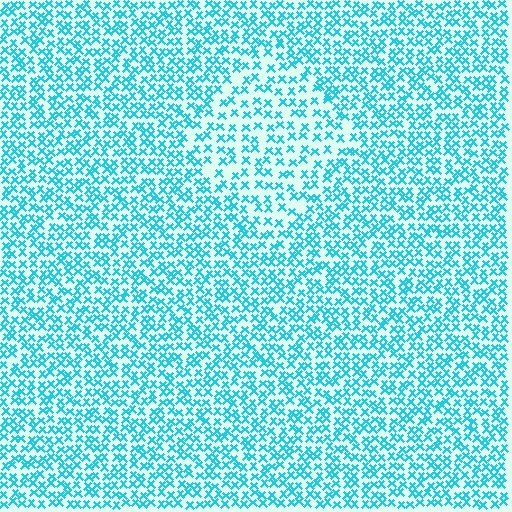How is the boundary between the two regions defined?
The boundary is defined by a change in element density (approximately 1.7x ratio). All elements are the same color, size, and shape.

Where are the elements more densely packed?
The elements are more densely packed outside the diamond boundary.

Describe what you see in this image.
The image contains small cyan elements arranged at two different densities. A diamond-shaped region is visible where the elements are less densely packed than the surrounding area.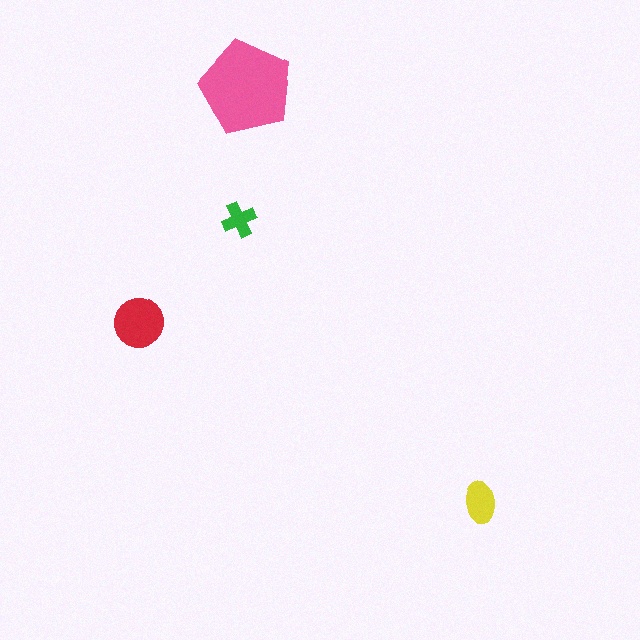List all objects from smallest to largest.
The green cross, the yellow ellipse, the red circle, the pink pentagon.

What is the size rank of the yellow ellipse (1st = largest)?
3rd.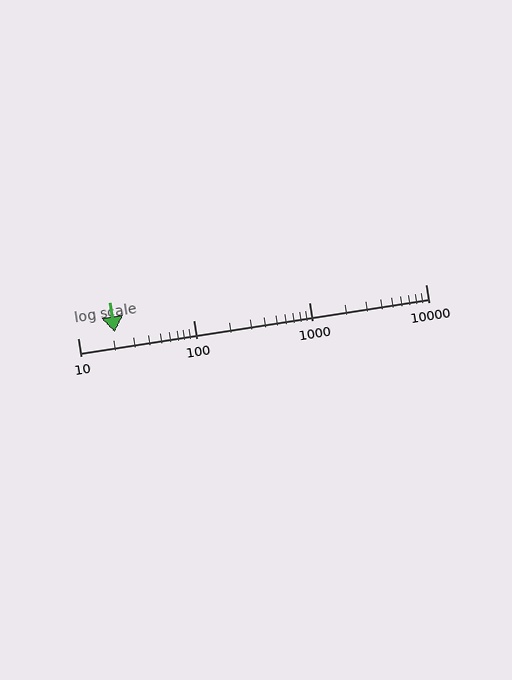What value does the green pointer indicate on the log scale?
The pointer indicates approximately 21.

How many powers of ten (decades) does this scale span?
The scale spans 3 decades, from 10 to 10000.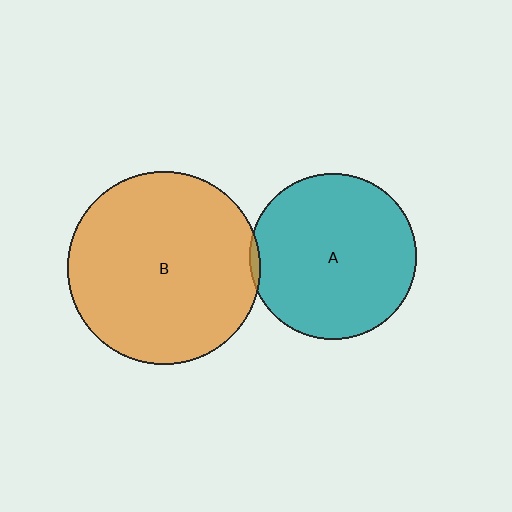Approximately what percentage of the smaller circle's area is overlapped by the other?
Approximately 5%.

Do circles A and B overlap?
Yes.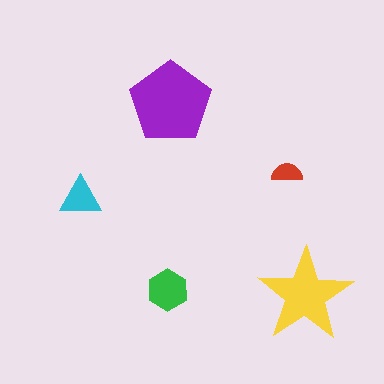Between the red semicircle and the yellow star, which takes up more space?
The yellow star.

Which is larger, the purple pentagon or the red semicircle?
The purple pentagon.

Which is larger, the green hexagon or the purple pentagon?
The purple pentagon.